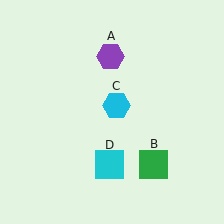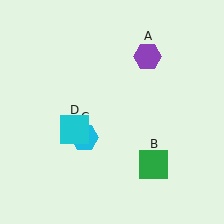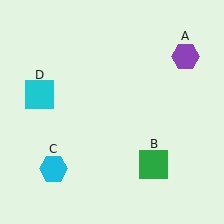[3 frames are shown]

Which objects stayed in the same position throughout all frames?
Green square (object B) remained stationary.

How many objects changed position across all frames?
3 objects changed position: purple hexagon (object A), cyan hexagon (object C), cyan square (object D).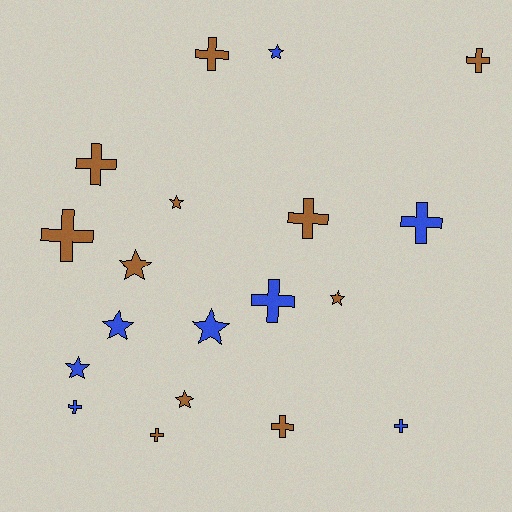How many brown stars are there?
There are 4 brown stars.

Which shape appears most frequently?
Cross, with 11 objects.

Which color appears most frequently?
Brown, with 11 objects.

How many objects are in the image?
There are 19 objects.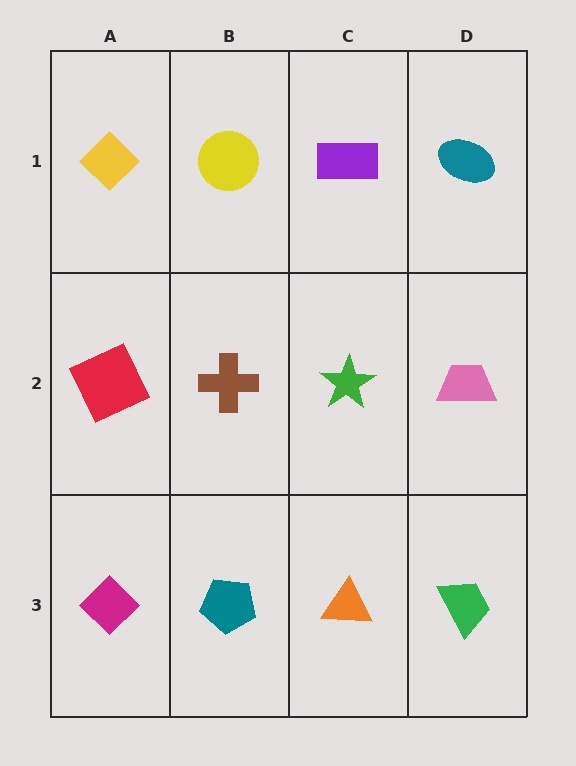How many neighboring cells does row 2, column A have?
3.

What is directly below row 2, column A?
A magenta diamond.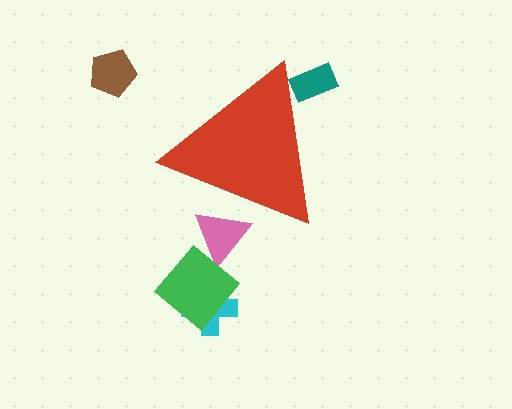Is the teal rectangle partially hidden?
Yes, the teal rectangle is partially hidden behind the red triangle.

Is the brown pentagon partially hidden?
No, the brown pentagon is fully visible.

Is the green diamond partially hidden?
No, the green diamond is fully visible.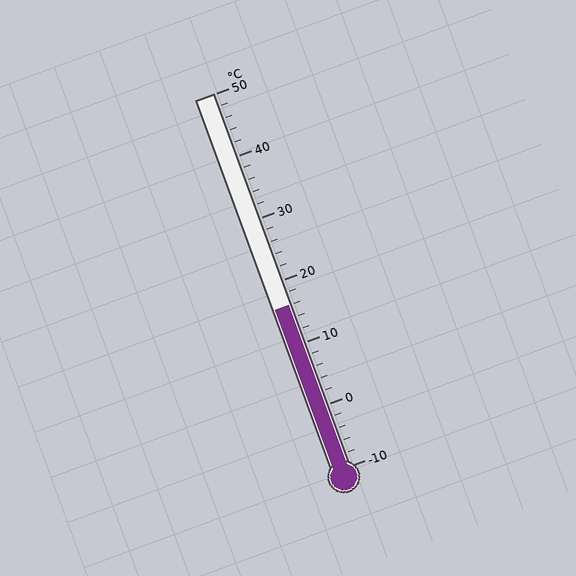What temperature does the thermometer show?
The thermometer shows approximately 16°C.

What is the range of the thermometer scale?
The thermometer scale ranges from -10°C to 50°C.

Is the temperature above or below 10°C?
The temperature is above 10°C.